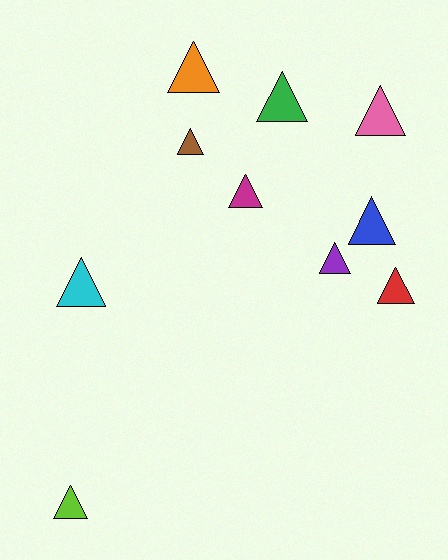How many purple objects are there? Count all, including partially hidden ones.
There is 1 purple object.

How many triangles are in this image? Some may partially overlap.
There are 10 triangles.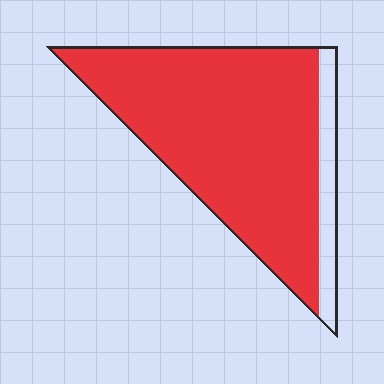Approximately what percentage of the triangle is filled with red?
Approximately 85%.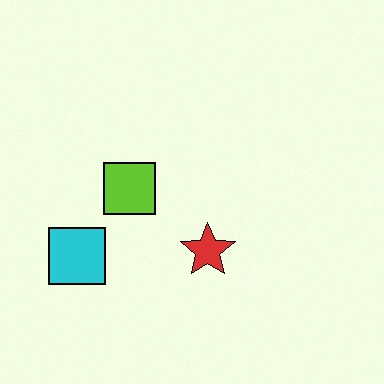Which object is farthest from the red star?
The cyan square is farthest from the red star.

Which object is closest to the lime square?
The cyan square is closest to the lime square.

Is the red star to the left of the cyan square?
No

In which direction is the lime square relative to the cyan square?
The lime square is above the cyan square.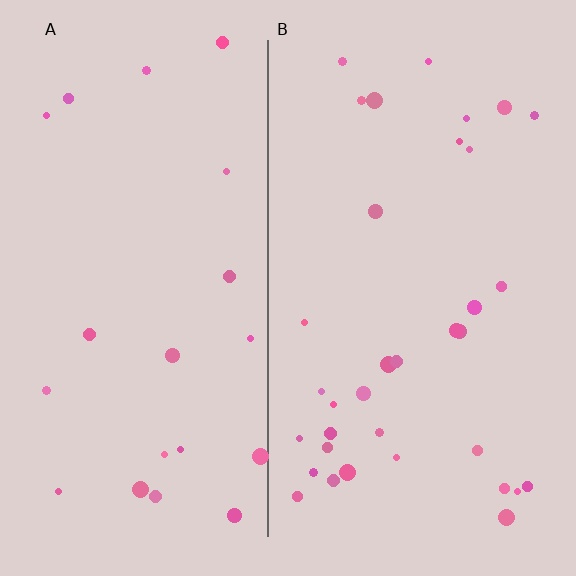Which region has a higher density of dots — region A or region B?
B (the right).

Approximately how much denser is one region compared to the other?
Approximately 1.7× — region B over region A.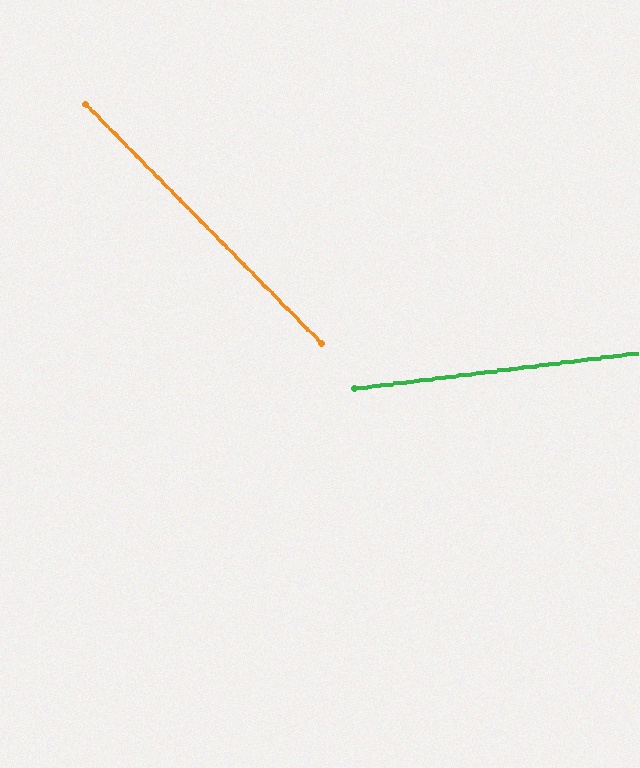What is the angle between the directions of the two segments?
Approximately 53 degrees.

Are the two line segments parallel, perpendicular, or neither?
Neither parallel nor perpendicular — they differ by about 53°.